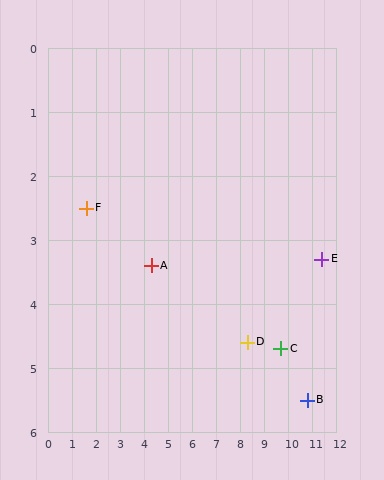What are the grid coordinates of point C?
Point C is at approximately (9.7, 4.7).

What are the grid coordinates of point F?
Point F is at approximately (1.6, 2.5).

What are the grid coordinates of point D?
Point D is at approximately (8.3, 4.6).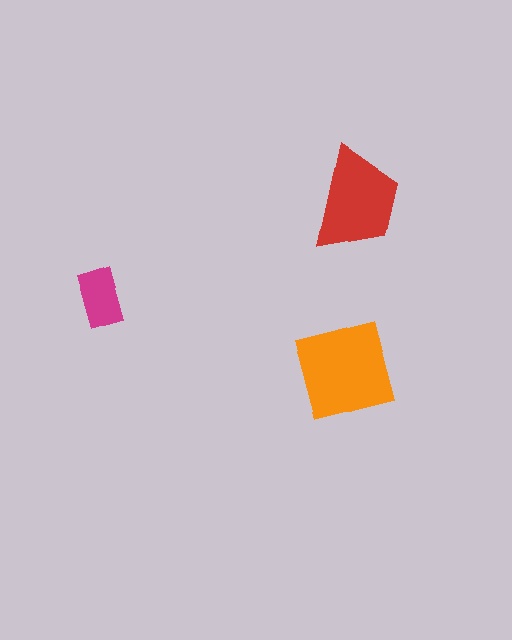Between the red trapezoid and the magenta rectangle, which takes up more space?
The red trapezoid.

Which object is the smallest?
The magenta rectangle.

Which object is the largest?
The orange square.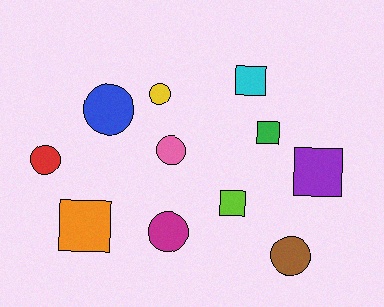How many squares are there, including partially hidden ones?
There are 5 squares.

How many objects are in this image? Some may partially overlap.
There are 11 objects.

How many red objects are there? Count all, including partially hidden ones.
There is 1 red object.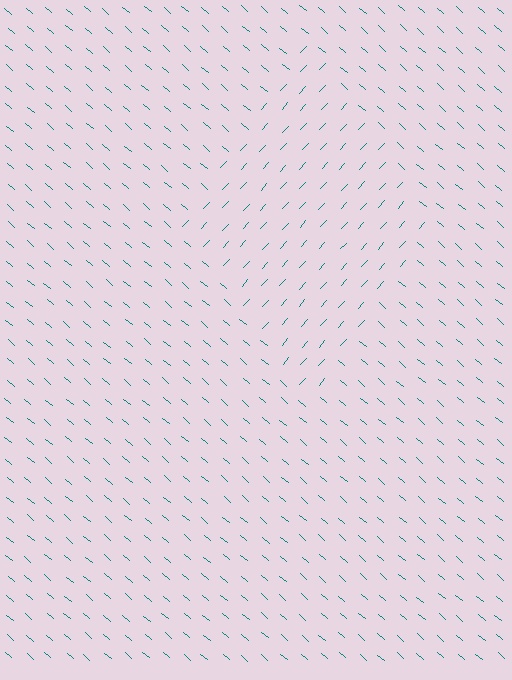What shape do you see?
I see a diamond.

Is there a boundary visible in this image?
Yes, there is a texture boundary formed by a change in line orientation.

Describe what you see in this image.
The image is filled with small teal line segments. A diamond region in the image has lines oriented differently from the surrounding lines, creating a visible texture boundary.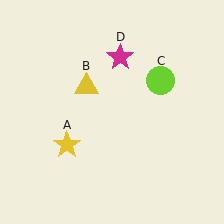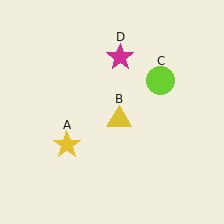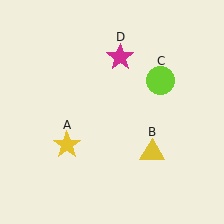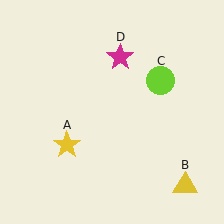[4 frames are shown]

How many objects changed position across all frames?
1 object changed position: yellow triangle (object B).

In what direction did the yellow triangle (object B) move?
The yellow triangle (object B) moved down and to the right.